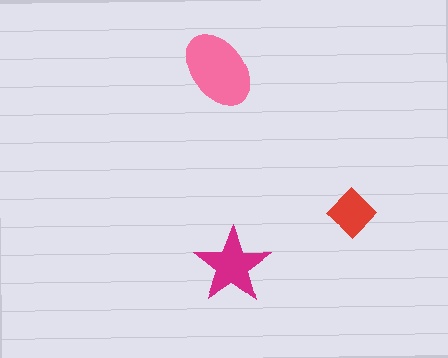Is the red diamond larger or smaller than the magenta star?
Smaller.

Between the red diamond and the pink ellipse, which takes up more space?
The pink ellipse.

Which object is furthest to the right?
The red diamond is rightmost.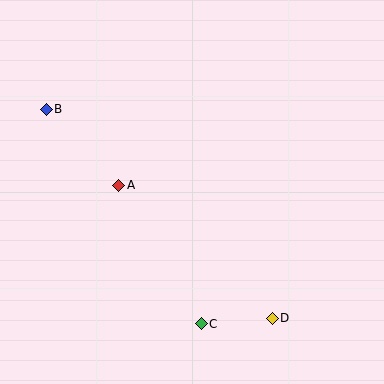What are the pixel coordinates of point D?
Point D is at (272, 318).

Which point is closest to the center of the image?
Point A at (119, 185) is closest to the center.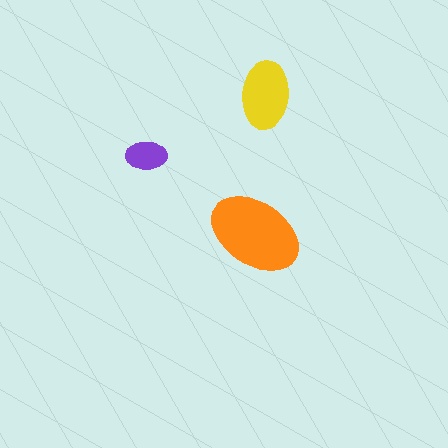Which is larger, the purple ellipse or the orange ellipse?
The orange one.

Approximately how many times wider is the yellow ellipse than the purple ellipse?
About 1.5 times wider.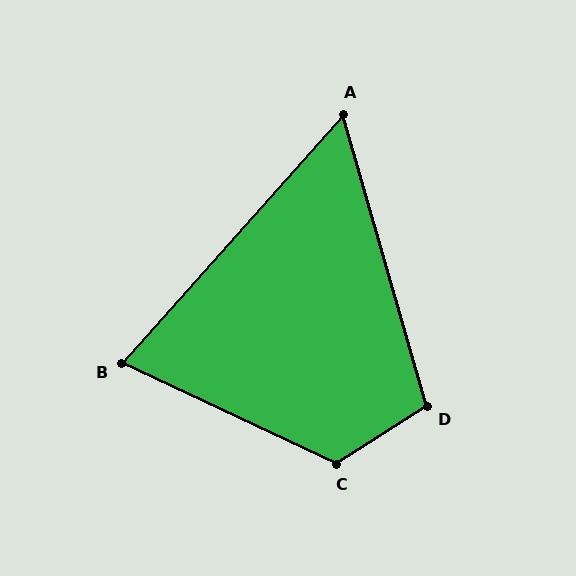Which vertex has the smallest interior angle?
A, at approximately 58 degrees.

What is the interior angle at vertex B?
Approximately 73 degrees (acute).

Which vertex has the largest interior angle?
C, at approximately 122 degrees.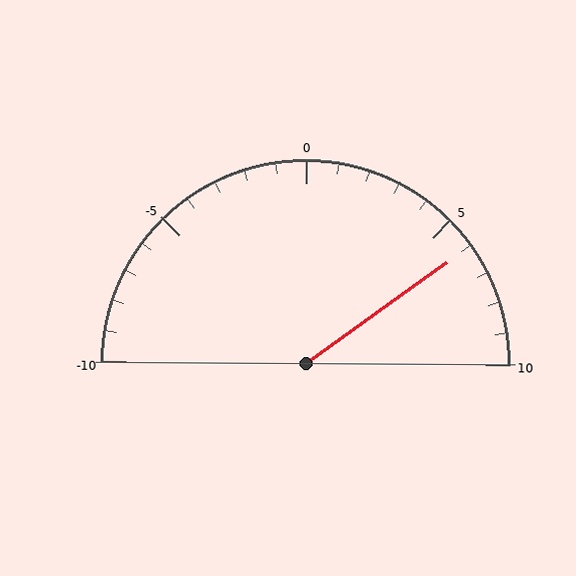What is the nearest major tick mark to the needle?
The nearest major tick mark is 5.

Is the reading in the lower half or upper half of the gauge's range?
The reading is in the upper half of the range (-10 to 10).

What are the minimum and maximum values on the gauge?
The gauge ranges from -10 to 10.